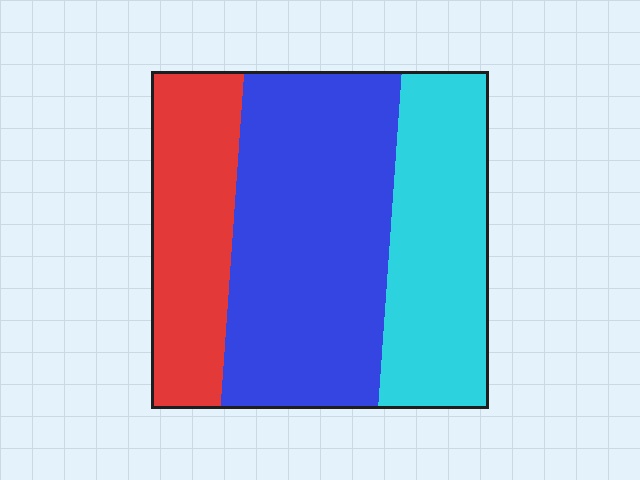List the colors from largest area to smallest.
From largest to smallest: blue, cyan, red.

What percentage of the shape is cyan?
Cyan covers roughly 30% of the shape.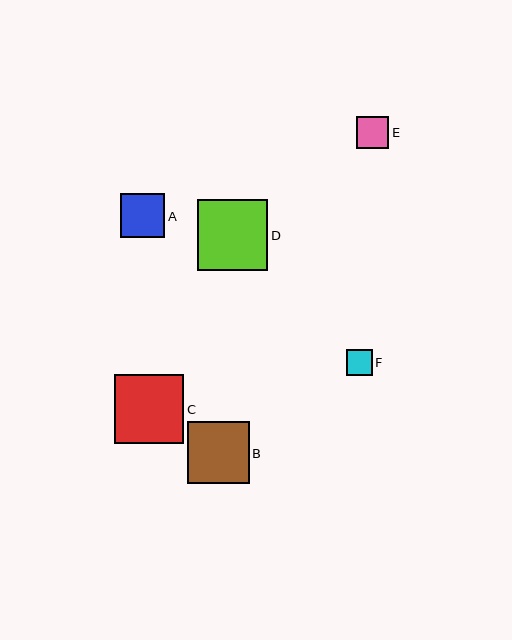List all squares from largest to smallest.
From largest to smallest: D, C, B, A, E, F.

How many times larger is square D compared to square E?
Square D is approximately 2.2 times the size of square E.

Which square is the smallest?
Square F is the smallest with a size of approximately 26 pixels.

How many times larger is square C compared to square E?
Square C is approximately 2.1 times the size of square E.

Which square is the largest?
Square D is the largest with a size of approximately 71 pixels.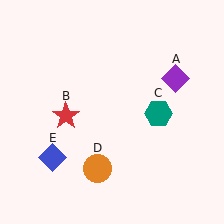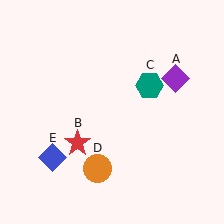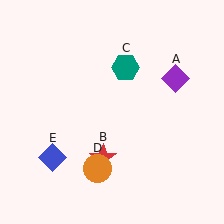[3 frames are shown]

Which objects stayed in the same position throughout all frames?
Purple diamond (object A) and orange circle (object D) and blue diamond (object E) remained stationary.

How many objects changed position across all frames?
2 objects changed position: red star (object B), teal hexagon (object C).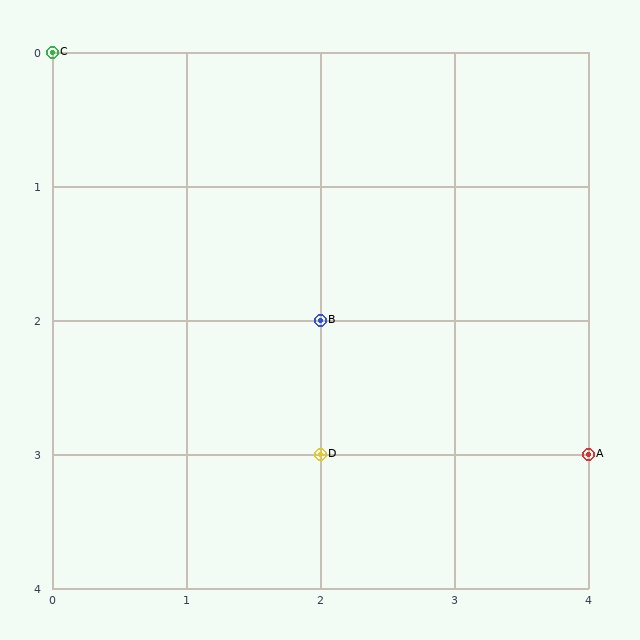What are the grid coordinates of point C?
Point C is at grid coordinates (0, 0).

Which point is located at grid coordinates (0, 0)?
Point C is at (0, 0).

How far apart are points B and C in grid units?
Points B and C are 2 columns and 2 rows apart (about 2.8 grid units diagonally).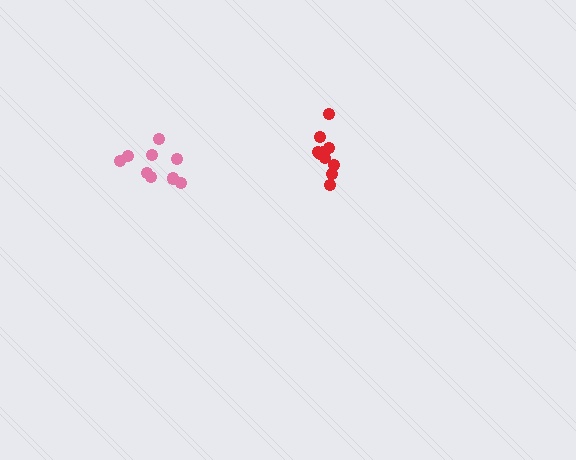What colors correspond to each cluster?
The clusters are colored: pink, red.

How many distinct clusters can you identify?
There are 2 distinct clusters.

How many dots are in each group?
Group 1: 9 dots, Group 2: 10 dots (19 total).